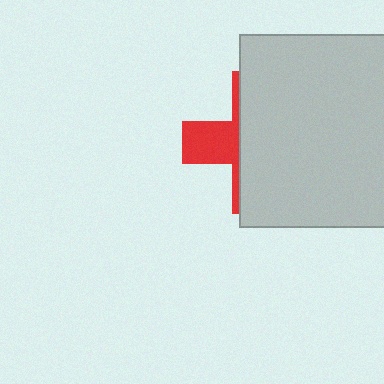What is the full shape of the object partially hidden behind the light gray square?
The partially hidden object is a red cross.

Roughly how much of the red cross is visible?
A small part of it is visible (roughly 31%).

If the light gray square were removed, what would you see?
You would see the complete red cross.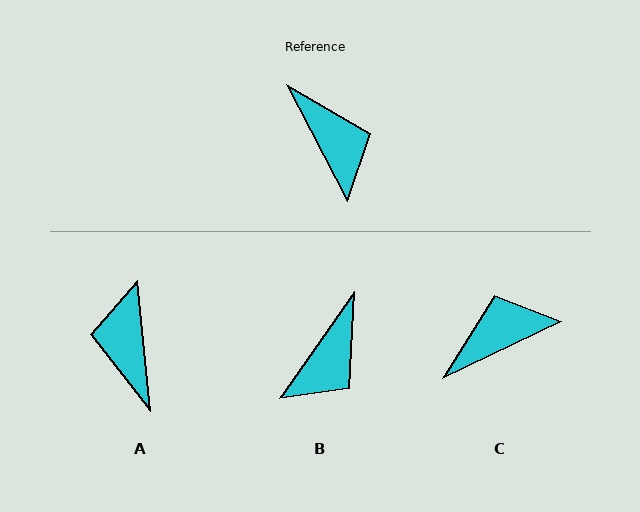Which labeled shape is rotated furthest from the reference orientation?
A, about 158 degrees away.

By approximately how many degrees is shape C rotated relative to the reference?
Approximately 88 degrees counter-clockwise.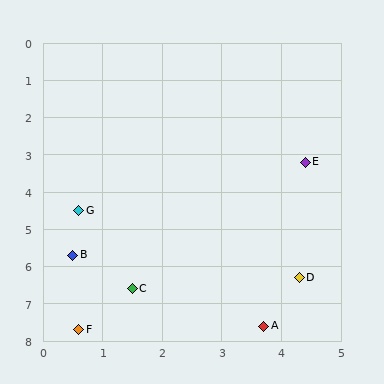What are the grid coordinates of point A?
Point A is at approximately (3.7, 7.6).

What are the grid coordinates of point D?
Point D is at approximately (4.3, 6.3).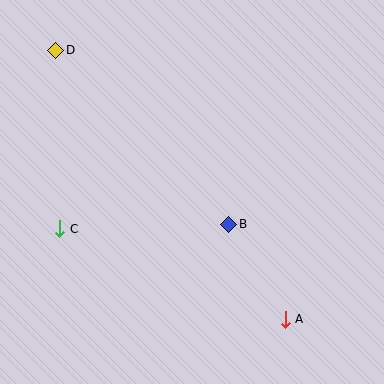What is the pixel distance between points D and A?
The distance between D and A is 353 pixels.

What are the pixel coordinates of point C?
Point C is at (60, 229).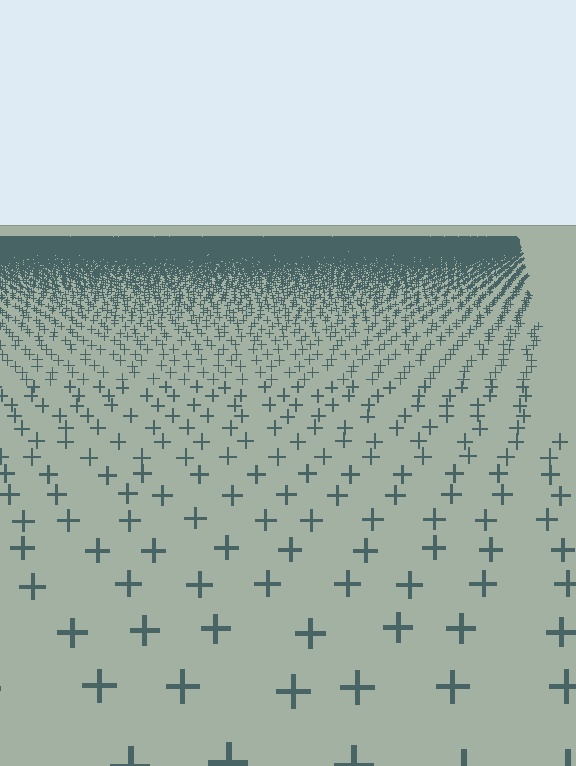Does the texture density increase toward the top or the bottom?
Density increases toward the top.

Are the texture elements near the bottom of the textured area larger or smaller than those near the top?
Larger. Near the bottom, elements are closer to the viewer and appear at a bigger on-screen size.